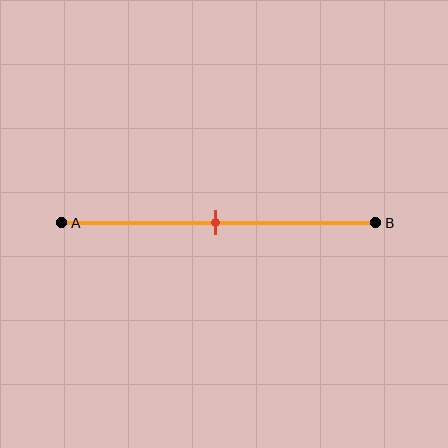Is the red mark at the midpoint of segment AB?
Yes, the mark is approximately at the midpoint.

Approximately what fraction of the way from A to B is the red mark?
The red mark is approximately 50% of the way from A to B.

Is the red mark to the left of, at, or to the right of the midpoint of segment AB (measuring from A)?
The red mark is approximately at the midpoint of segment AB.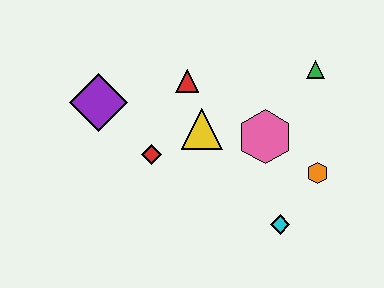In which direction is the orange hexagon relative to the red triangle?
The orange hexagon is to the right of the red triangle.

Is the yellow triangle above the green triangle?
No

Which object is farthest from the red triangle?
The cyan diamond is farthest from the red triangle.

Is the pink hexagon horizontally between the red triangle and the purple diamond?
No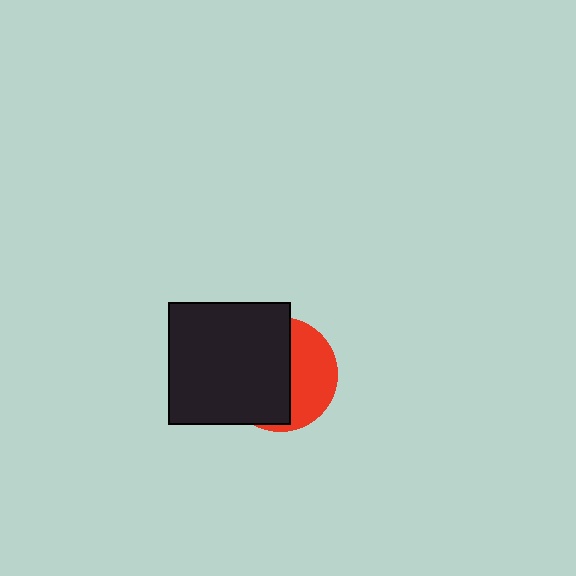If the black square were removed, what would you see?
You would see the complete red circle.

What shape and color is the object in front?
The object in front is a black square.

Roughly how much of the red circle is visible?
A small part of it is visible (roughly 40%).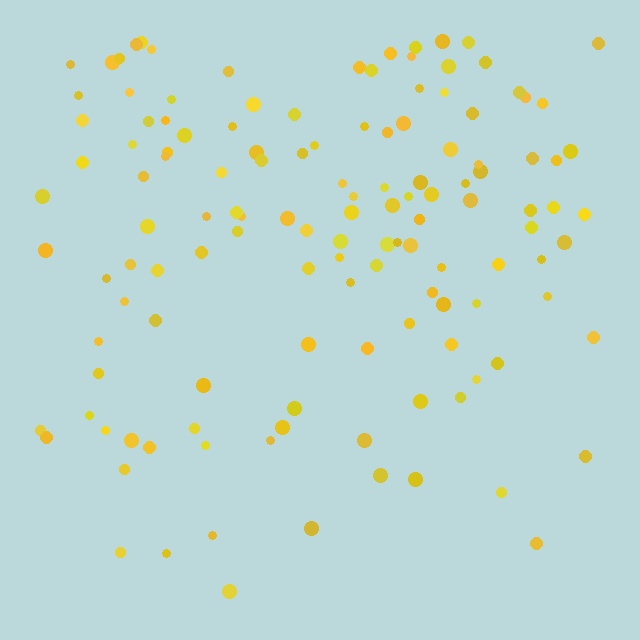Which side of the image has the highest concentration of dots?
The top.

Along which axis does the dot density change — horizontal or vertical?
Vertical.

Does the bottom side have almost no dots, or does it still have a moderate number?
Still a moderate number, just noticeably fewer than the top.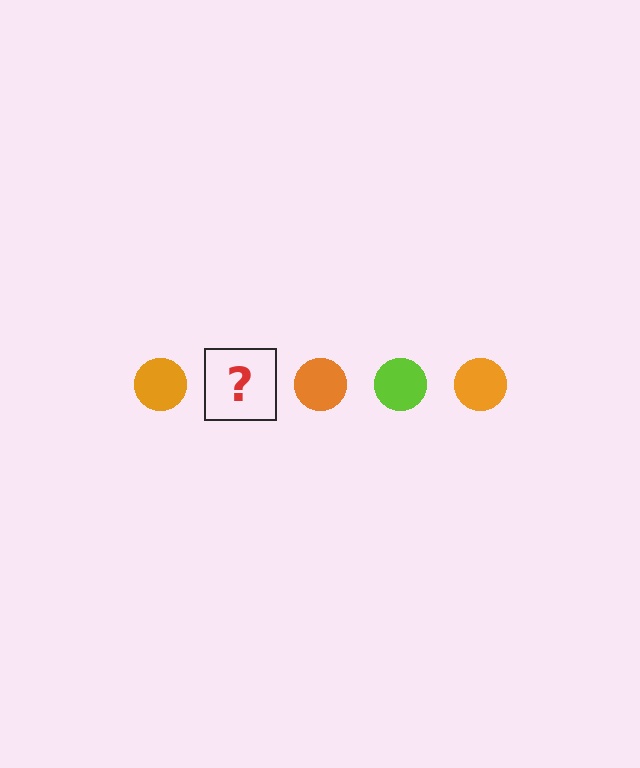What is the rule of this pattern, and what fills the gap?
The rule is that the pattern cycles through orange, lime circles. The gap should be filled with a lime circle.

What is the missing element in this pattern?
The missing element is a lime circle.